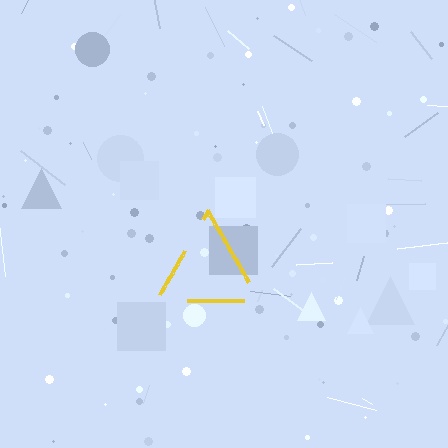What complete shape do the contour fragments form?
The contour fragments form a triangle.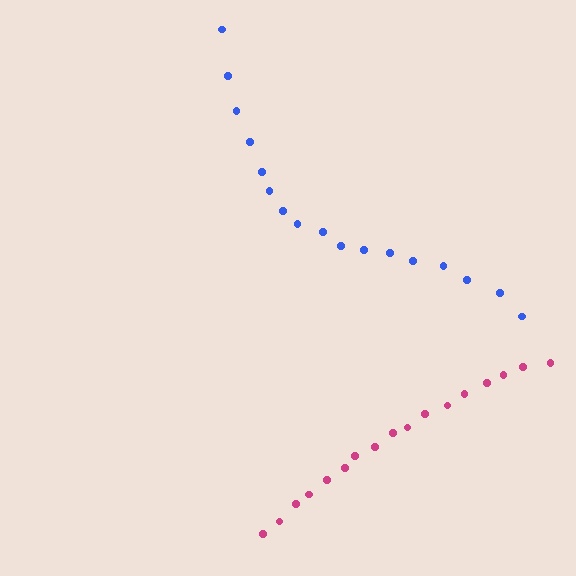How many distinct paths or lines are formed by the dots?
There are 2 distinct paths.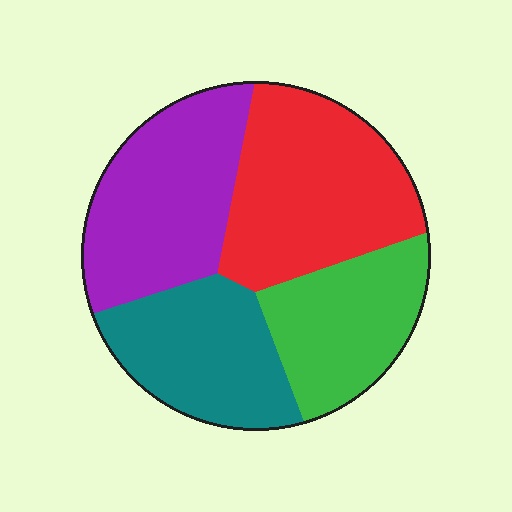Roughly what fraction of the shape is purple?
Purple takes up about one quarter (1/4) of the shape.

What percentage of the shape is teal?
Teal covers 22% of the shape.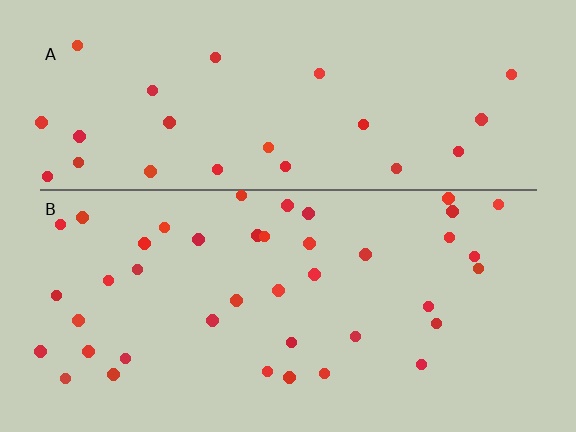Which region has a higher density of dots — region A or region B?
B (the bottom).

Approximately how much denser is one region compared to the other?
Approximately 1.6× — region B over region A.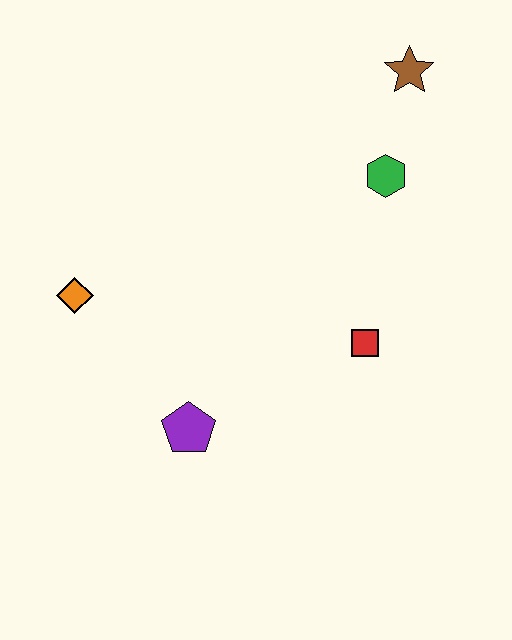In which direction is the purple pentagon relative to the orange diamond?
The purple pentagon is below the orange diamond.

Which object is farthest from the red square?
The orange diamond is farthest from the red square.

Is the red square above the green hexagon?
No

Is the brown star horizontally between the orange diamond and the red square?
No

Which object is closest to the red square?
The green hexagon is closest to the red square.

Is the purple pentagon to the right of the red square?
No